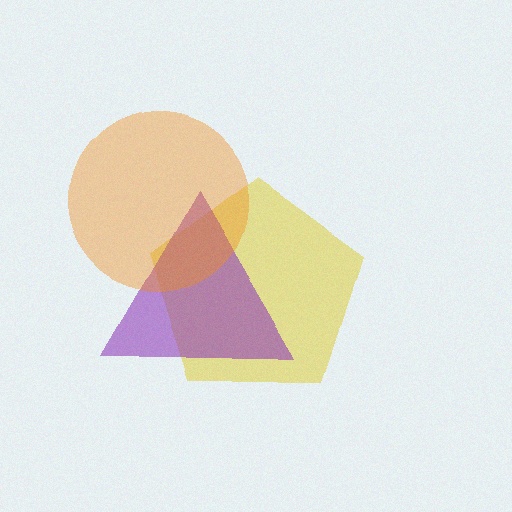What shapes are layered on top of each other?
The layered shapes are: a yellow pentagon, a purple triangle, an orange circle.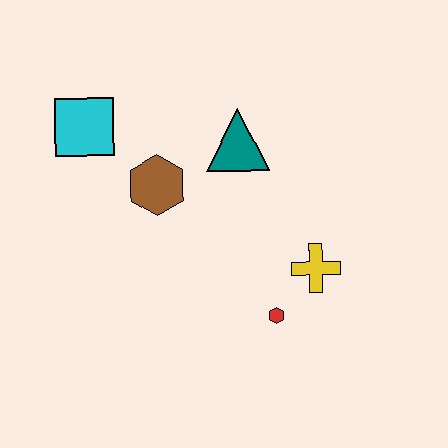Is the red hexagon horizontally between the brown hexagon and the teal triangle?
No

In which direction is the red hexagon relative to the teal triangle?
The red hexagon is below the teal triangle.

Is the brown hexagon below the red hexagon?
No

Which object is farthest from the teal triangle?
The red hexagon is farthest from the teal triangle.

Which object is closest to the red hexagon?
The yellow cross is closest to the red hexagon.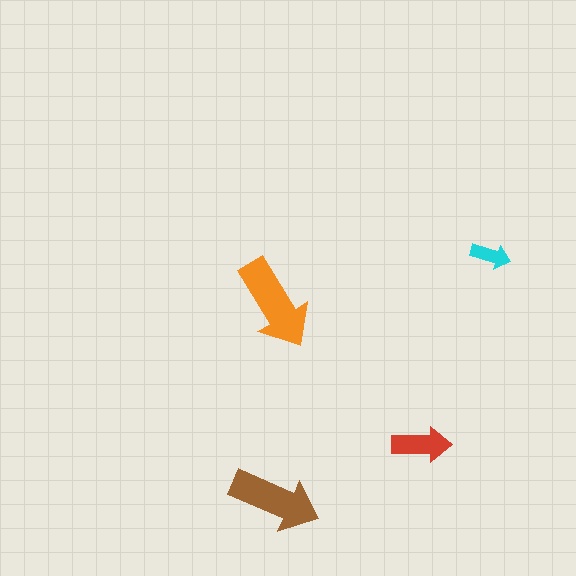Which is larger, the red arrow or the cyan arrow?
The red one.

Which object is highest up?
The cyan arrow is topmost.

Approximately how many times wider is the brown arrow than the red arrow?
About 1.5 times wider.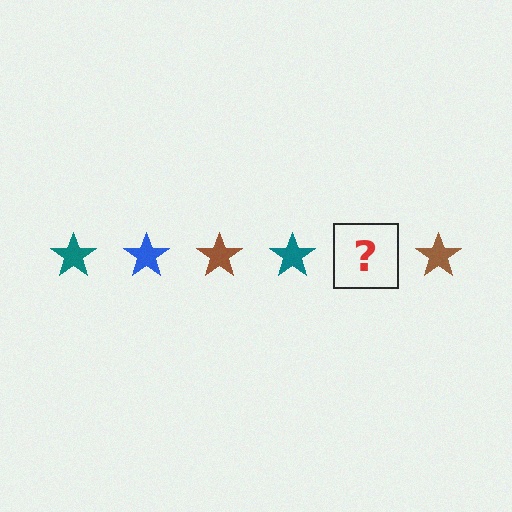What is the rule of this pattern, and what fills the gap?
The rule is that the pattern cycles through teal, blue, brown stars. The gap should be filled with a blue star.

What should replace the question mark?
The question mark should be replaced with a blue star.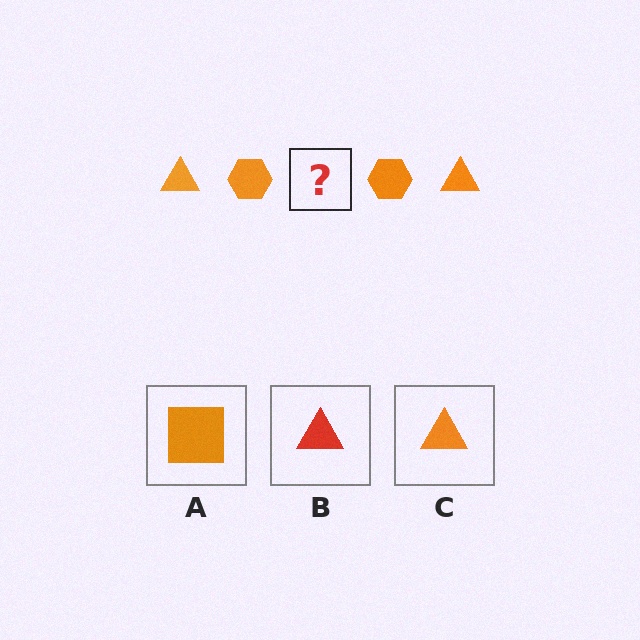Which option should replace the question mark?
Option C.